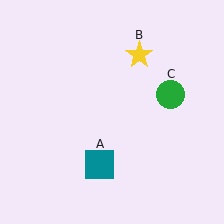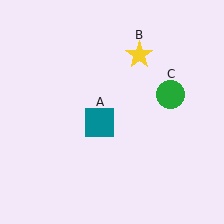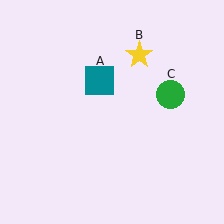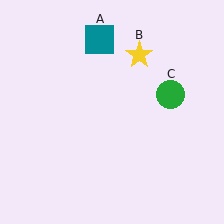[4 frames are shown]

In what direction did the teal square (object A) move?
The teal square (object A) moved up.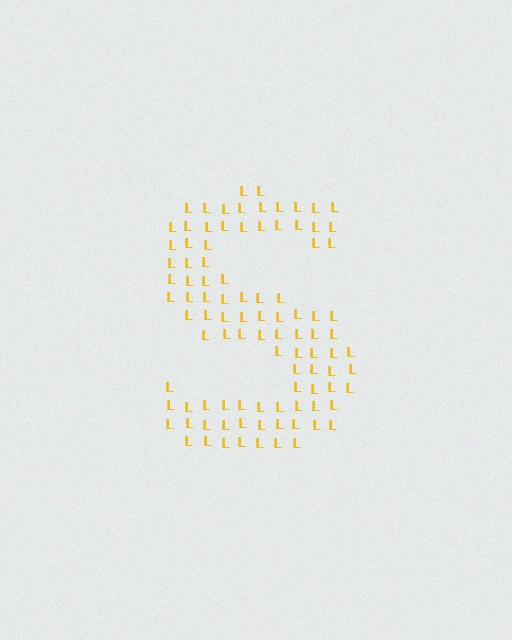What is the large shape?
The large shape is the letter S.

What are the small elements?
The small elements are letter L's.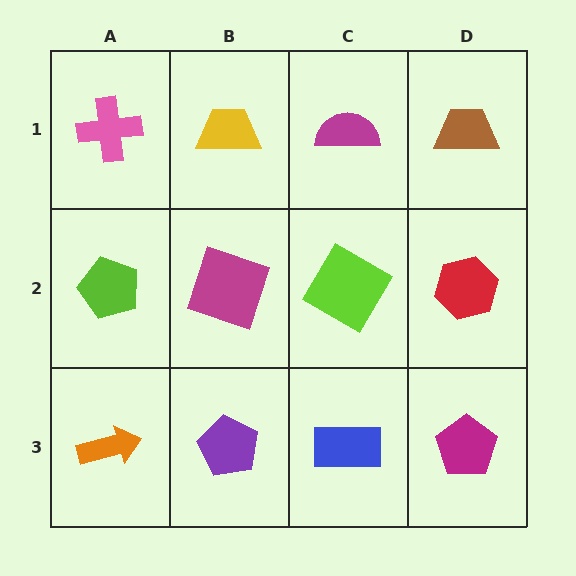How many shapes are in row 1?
4 shapes.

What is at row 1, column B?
A yellow trapezoid.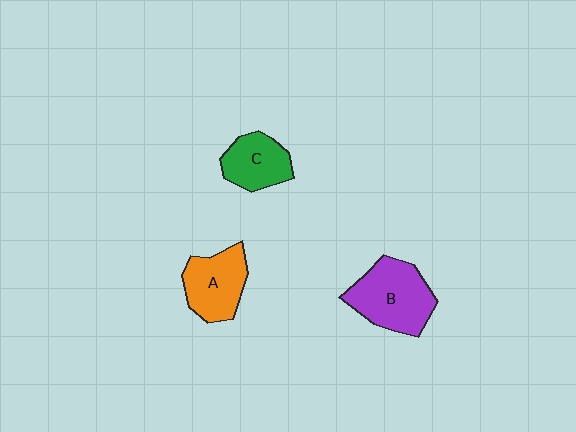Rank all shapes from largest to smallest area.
From largest to smallest: B (purple), A (orange), C (green).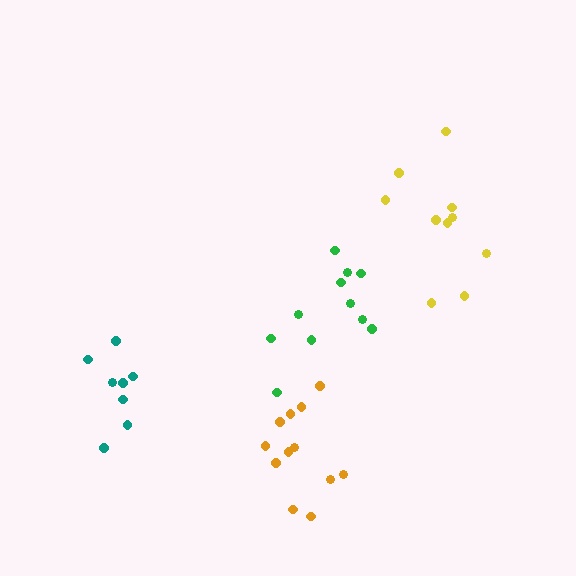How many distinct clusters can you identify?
There are 4 distinct clusters.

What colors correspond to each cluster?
The clusters are colored: green, teal, orange, yellow.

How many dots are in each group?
Group 1: 11 dots, Group 2: 8 dots, Group 3: 12 dots, Group 4: 10 dots (41 total).